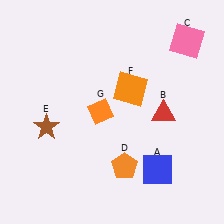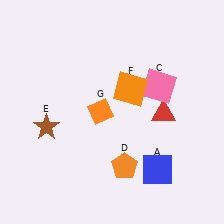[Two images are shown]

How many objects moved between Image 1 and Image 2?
1 object moved between the two images.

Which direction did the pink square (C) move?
The pink square (C) moved down.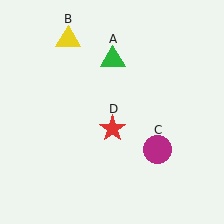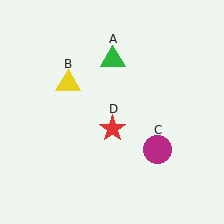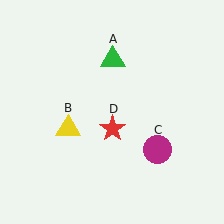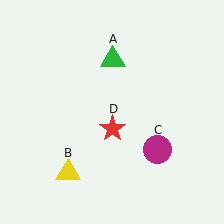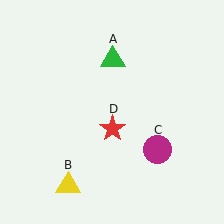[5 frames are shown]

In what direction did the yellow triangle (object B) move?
The yellow triangle (object B) moved down.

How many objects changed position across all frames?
1 object changed position: yellow triangle (object B).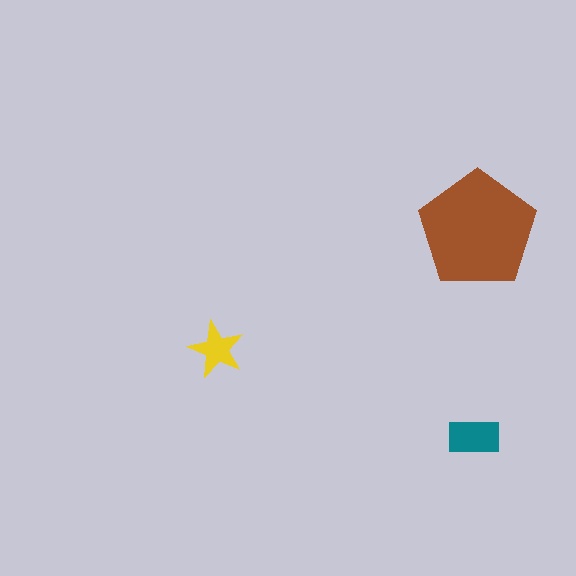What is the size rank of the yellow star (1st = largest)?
3rd.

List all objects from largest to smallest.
The brown pentagon, the teal rectangle, the yellow star.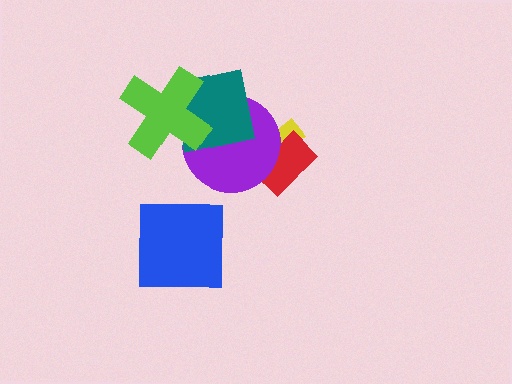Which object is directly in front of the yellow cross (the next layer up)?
The red rectangle is directly in front of the yellow cross.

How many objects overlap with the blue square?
0 objects overlap with the blue square.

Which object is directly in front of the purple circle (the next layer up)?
The teal square is directly in front of the purple circle.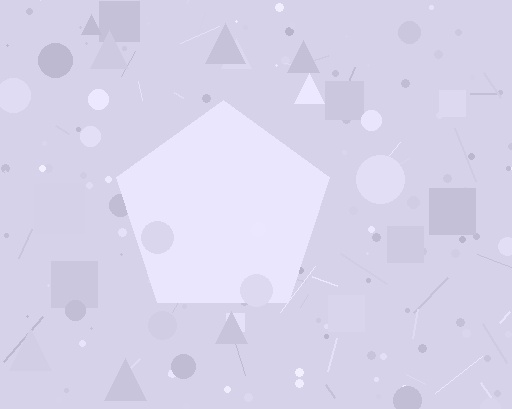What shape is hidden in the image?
A pentagon is hidden in the image.